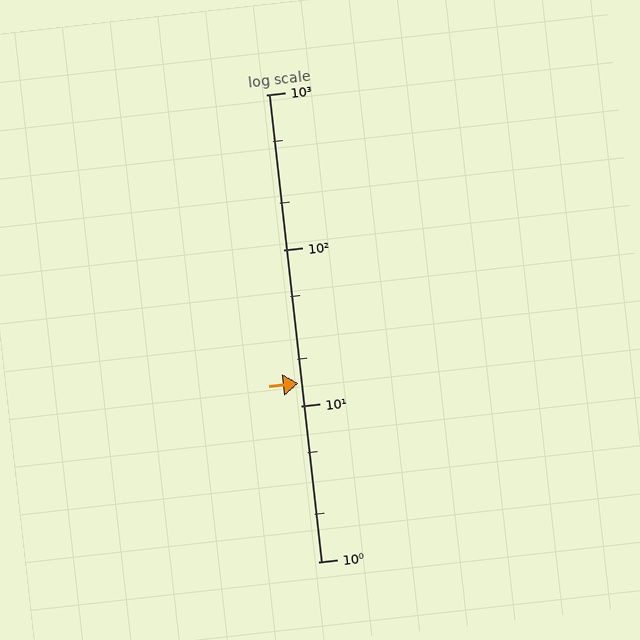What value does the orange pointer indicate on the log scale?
The pointer indicates approximately 14.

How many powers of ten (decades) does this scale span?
The scale spans 3 decades, from 1 to 1000.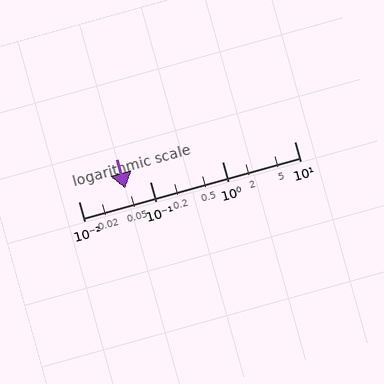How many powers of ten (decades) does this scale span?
The scale spans 3 decades, from 0.01 to 10.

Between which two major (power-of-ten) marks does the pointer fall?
The pointer is between 0.01 and 0.1.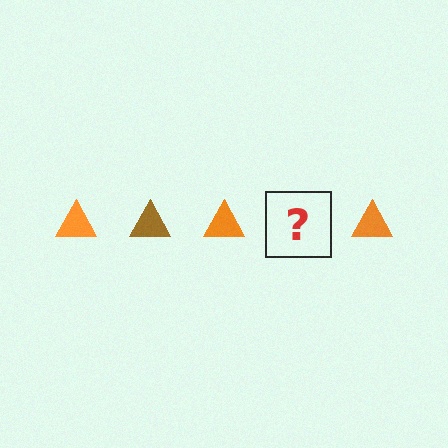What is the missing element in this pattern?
The missing element is a brown triangle.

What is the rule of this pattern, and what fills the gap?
The rule is that the pattern cycles through orange, brown triangles. The gap should be filled with a brown triangle.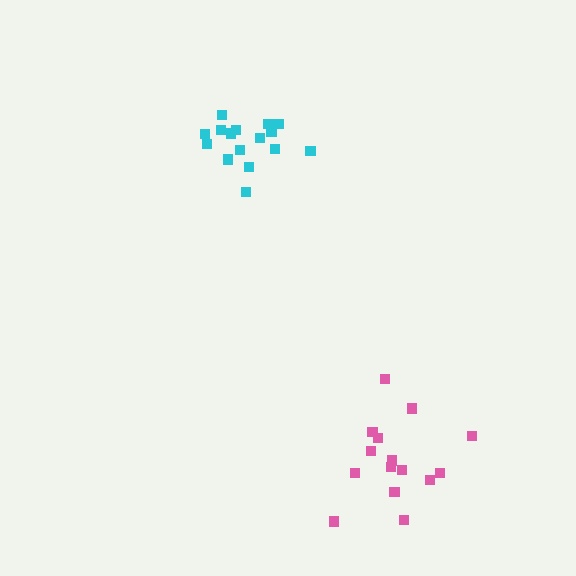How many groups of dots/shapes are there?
There are 2 groups.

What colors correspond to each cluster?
The clusters are colored: cyan, pink.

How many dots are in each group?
Group 1: 16 dots, Group 2: 15 dots (31 total).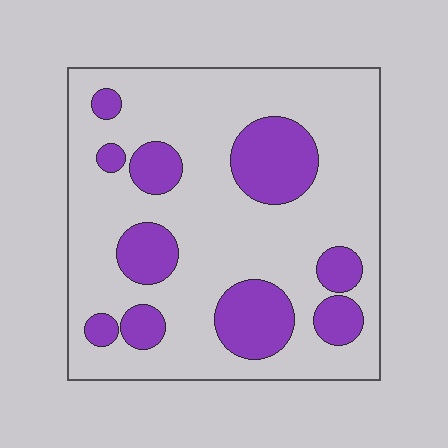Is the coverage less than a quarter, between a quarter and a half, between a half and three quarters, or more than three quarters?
Less than a quarter.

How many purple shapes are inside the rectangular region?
10.